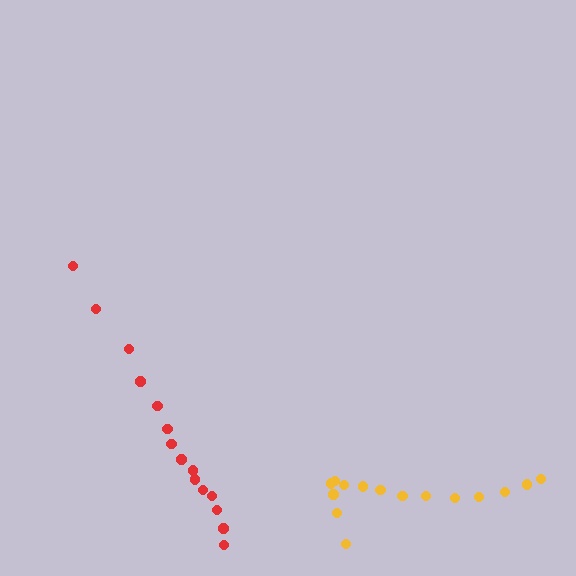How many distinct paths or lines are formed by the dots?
There are 2 distinct paths.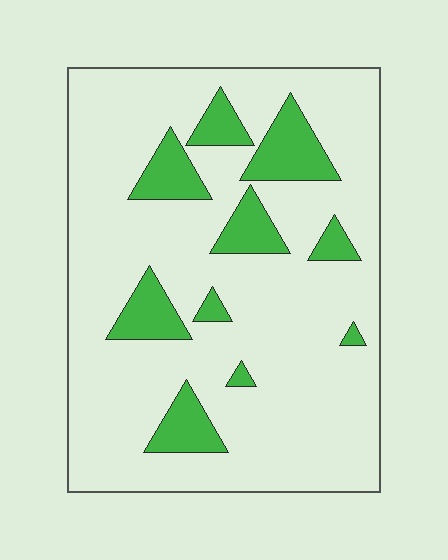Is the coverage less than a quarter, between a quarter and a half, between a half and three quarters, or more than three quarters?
Less than a quarter.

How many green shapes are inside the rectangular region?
10.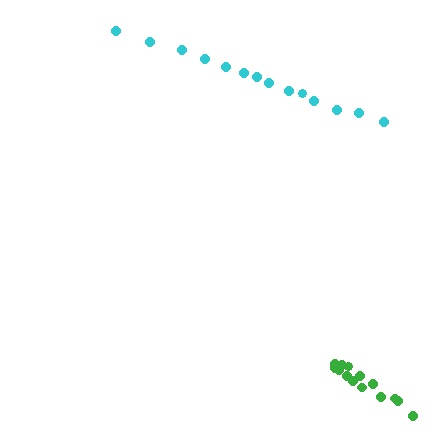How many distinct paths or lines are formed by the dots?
There are 2 distinct paths.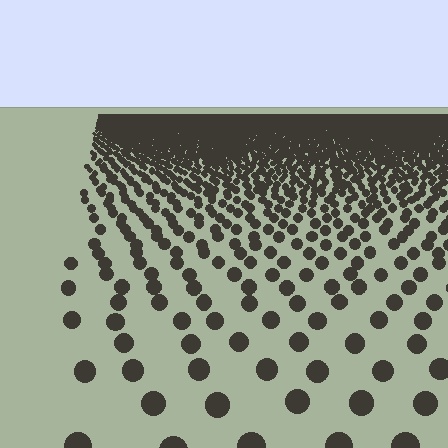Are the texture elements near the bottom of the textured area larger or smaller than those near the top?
Larger. Near the bottom, elements are closer to the viewer and appear at a bigger on-screen size.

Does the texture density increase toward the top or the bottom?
Density increases toward the top.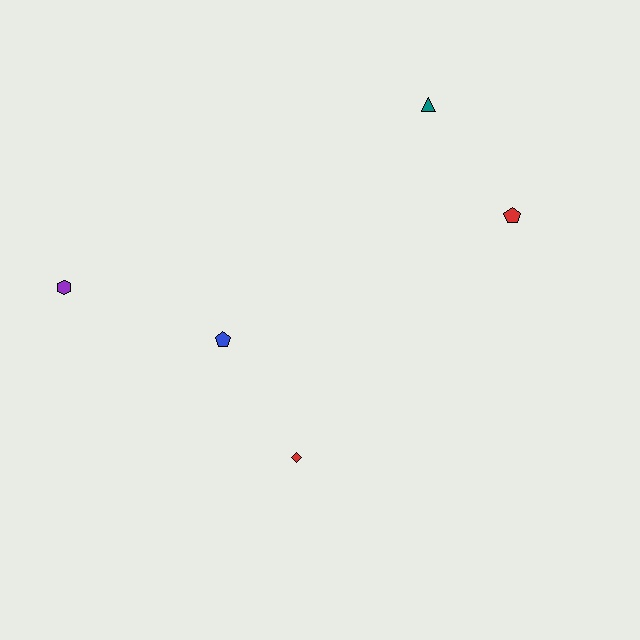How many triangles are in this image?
There is 1 triangle.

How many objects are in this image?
There are 5 objects.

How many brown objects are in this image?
There are no brown objects.